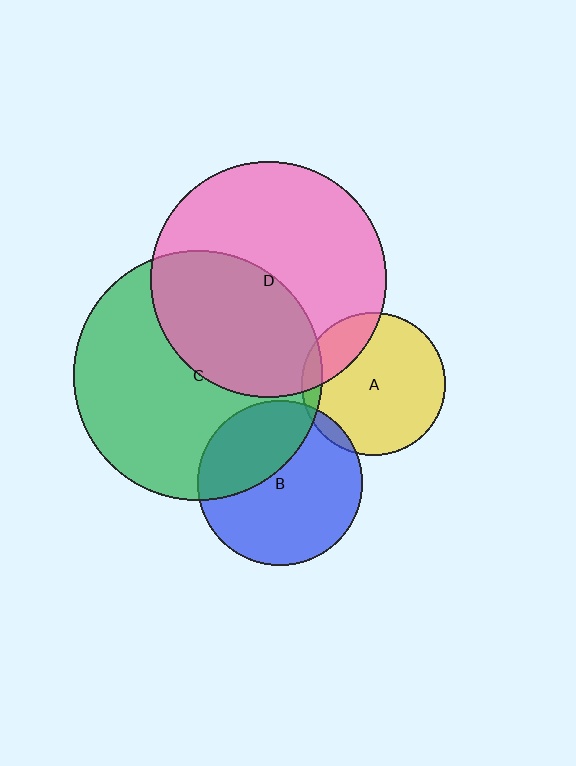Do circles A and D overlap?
Yes.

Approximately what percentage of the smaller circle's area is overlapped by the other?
Approximately 20%.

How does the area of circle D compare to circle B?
Approximately 2.0 times.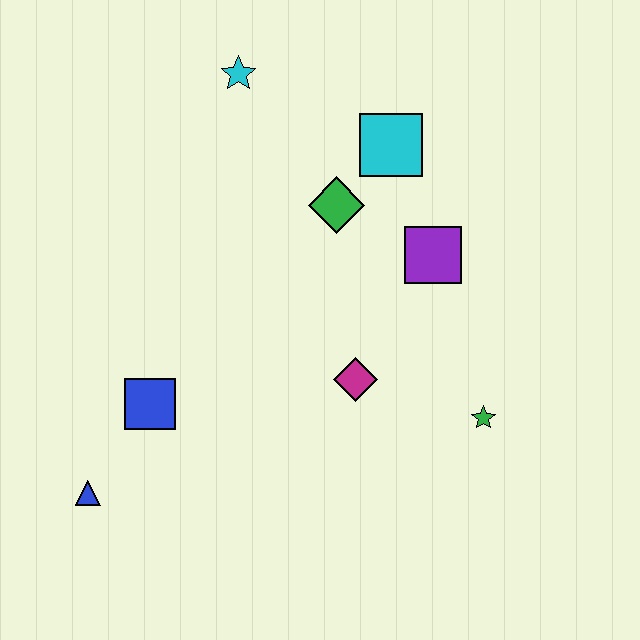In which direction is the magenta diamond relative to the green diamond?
The magenta diamond is below the green diamond.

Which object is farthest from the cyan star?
The blue triangle is farthest from the cyan star.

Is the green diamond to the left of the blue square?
No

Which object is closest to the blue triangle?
The blue square is closest to the blue triangle.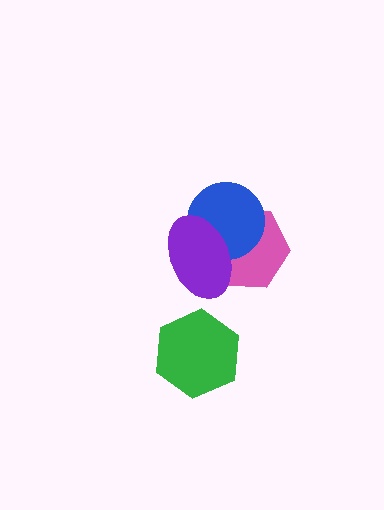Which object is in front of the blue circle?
The purple ellipse is in front of the blue circle.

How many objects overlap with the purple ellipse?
2 objects overlap with the purple ellipse.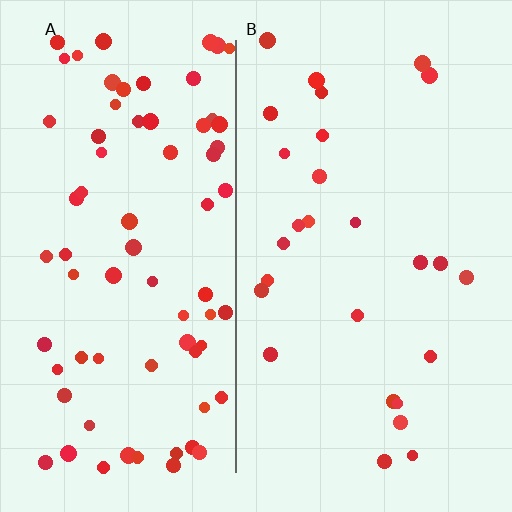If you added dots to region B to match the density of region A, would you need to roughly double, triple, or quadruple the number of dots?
Approximately triple.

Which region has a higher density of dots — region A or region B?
A (the left).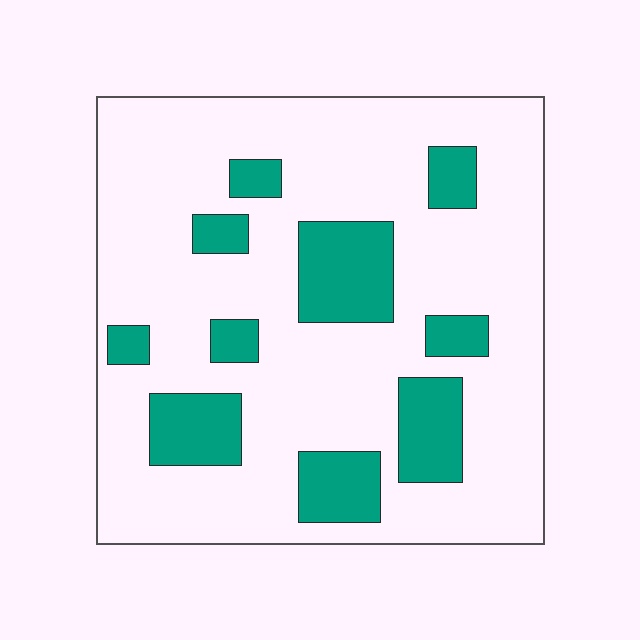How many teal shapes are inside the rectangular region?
10.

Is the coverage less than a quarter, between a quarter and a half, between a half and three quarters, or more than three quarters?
Less than a quarter.